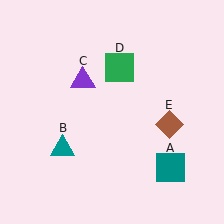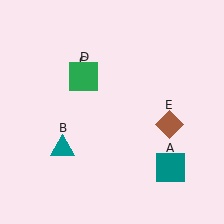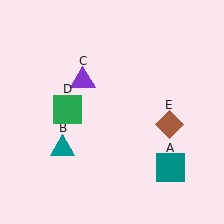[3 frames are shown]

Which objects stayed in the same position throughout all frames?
Teal square (object A) and teal triangle (object B) and purple triangle (object C) and brown diamond (object E) remained stationary.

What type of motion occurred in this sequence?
The green square (object D) rotated counterclockwise around the center of the scene.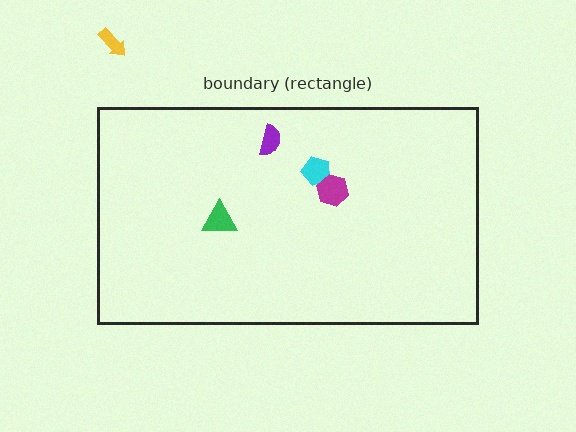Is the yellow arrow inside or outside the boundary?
Outside.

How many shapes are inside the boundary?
4 inside, 1 outside.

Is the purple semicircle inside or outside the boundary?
Inside.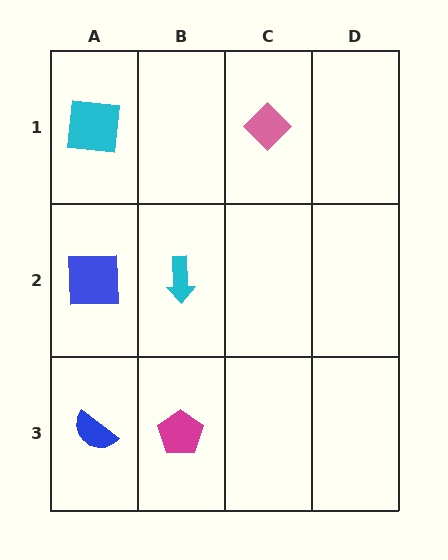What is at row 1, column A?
A cyan square.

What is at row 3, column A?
A blue semicircle.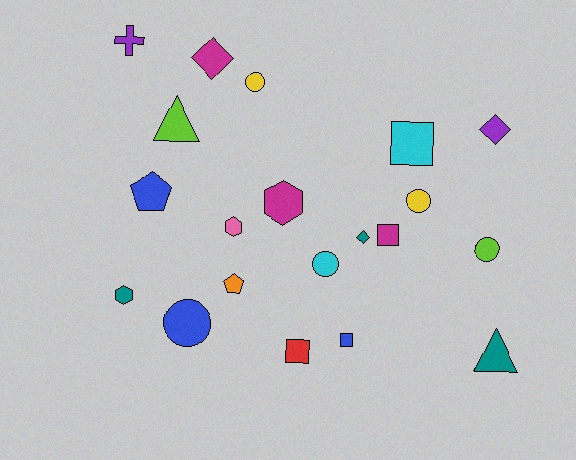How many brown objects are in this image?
There are no brown objects.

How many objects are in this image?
There are 20 objects.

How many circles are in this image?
There are 5 circles.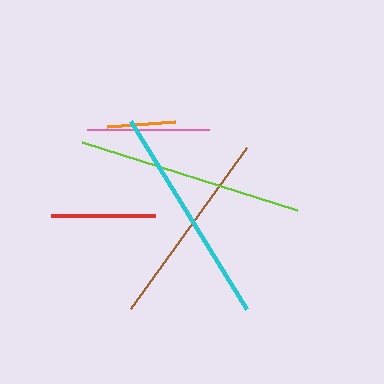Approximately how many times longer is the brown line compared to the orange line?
The brown line is approximately 2.9 times the length of the orange line.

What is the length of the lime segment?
The lime segment is approximately 224 pixels long.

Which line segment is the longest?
The lime line is the longest at approximately 224 pixels.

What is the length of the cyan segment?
The cyan segment is approximately 220 pixels long.